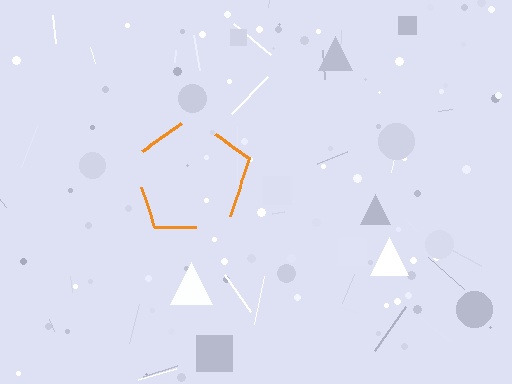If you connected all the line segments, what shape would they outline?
They would outline a pentagon.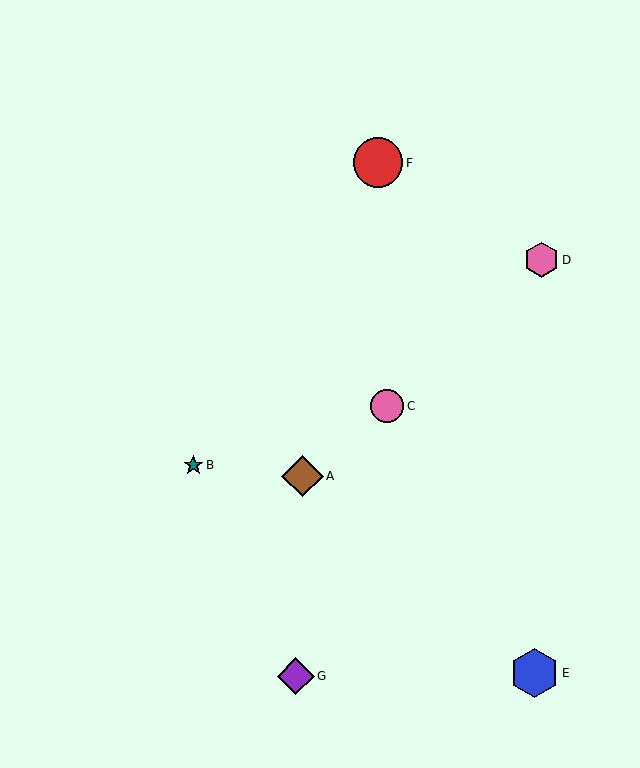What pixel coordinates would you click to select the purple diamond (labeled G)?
Click at (296, 676) to select the purple diamond G.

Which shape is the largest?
The red circle (labeled F) is the largest.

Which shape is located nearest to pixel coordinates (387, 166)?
The red circle (labeled F) at (378, 163) is nearest to that location.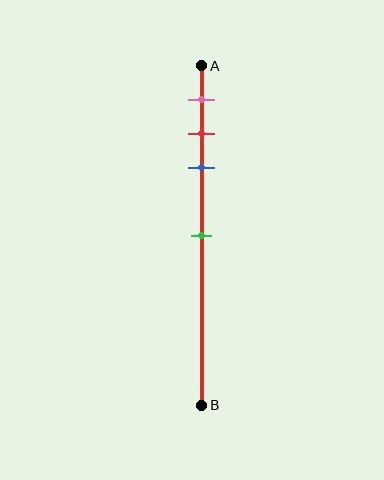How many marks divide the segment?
There are 4 marks dividing the segment.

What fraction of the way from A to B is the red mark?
The red mark is approximately 20% (0.2) of the way from A to B.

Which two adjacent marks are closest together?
The red and blue marks are the closest adjacent pair.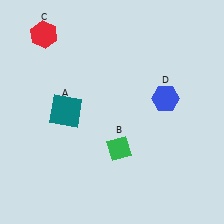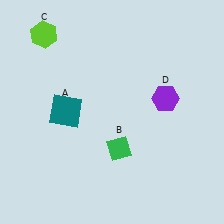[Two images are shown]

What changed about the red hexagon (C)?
In Image 1, C is red. In Image 2, it changed to lime.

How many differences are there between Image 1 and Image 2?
There are 2 differences between the two images.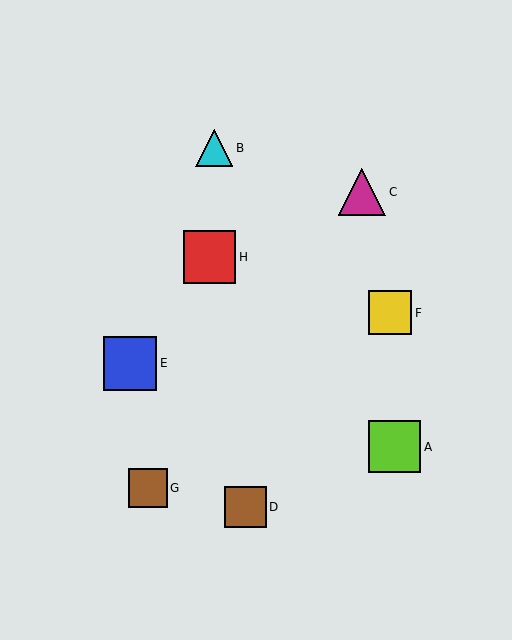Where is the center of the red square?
The center of the red square is at (210, 257).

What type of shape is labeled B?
Shape B is a cyan triangle.